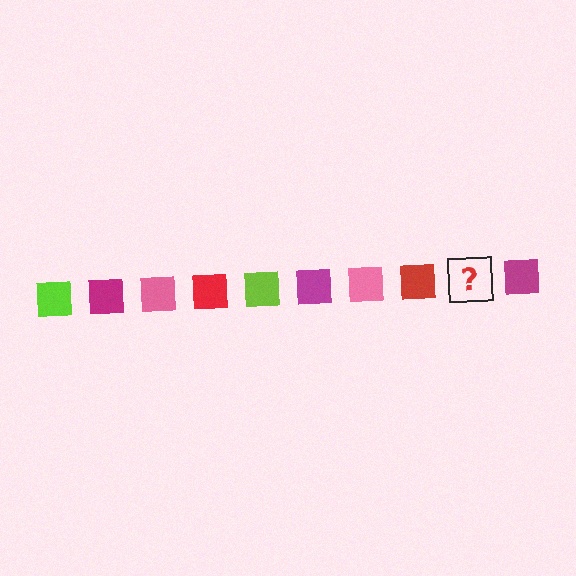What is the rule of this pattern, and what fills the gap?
The rule is that the pattern cycles through lime, magenta, pink, red squares. The gap should be filled with a lime square.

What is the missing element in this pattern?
The missing element is a lime square.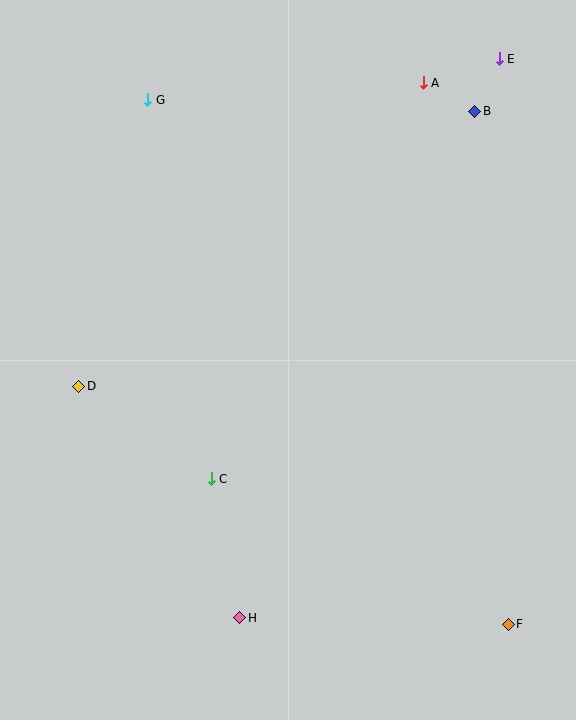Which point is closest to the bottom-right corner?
Point F is closest to the bottom-right corner.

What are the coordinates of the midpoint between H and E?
The midpoint between H and E is at (370, 338).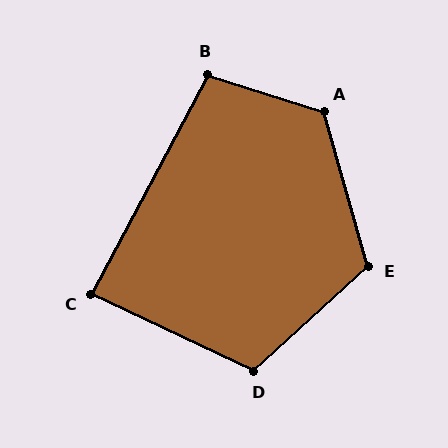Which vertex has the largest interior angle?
A, at approximately 124 degrees.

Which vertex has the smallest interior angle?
C, at approximately 88 degrees.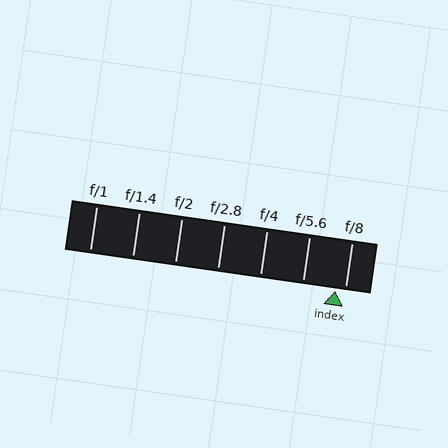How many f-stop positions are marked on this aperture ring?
There are 7 f-stop positions marked.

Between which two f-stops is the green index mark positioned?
The index mark is between f/5.6 and f/8.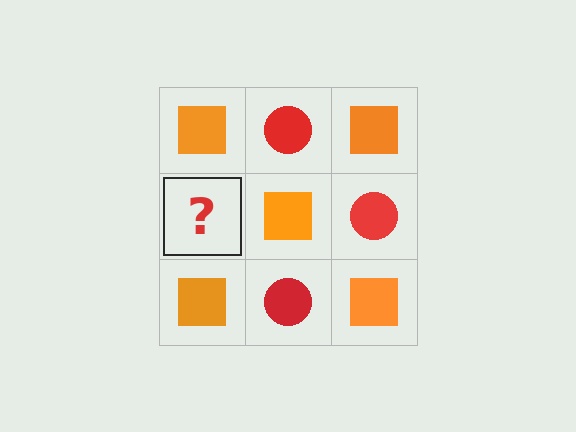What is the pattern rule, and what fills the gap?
The rule is that it alternates orange square and red circle in a checkerboard pattern. The gap should be filled with a red circle.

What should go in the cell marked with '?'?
The missing cell should contain a red circle.